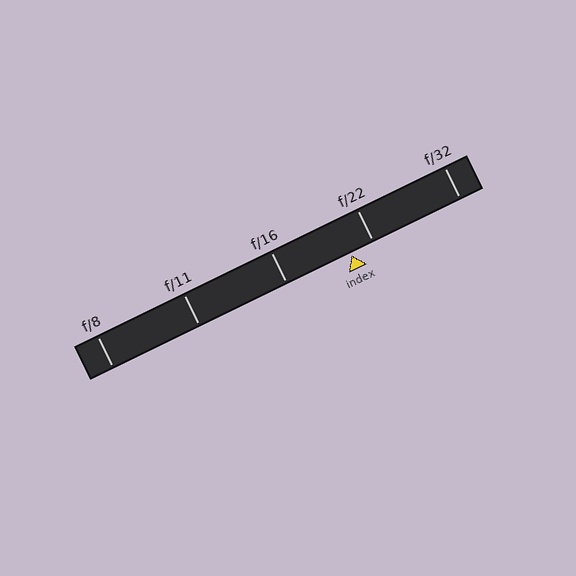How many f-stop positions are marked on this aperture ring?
There are 5 f-stop positions marked.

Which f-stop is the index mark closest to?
The index mark is closest to f/22.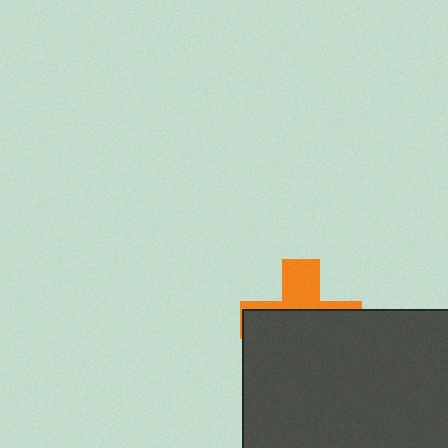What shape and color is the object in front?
The object in front is a dark gray rectangle.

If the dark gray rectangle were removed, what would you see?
You would see the complete orange cross.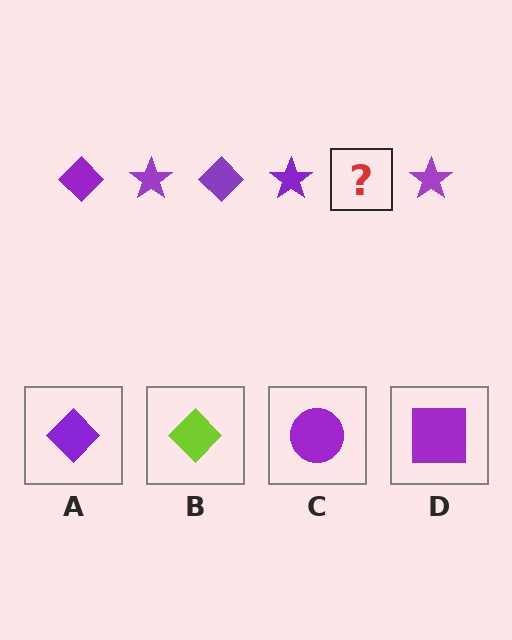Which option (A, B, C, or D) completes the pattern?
A.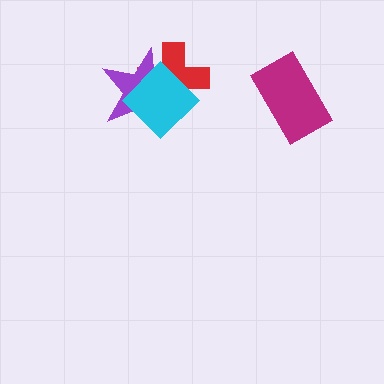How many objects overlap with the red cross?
2 objects overlap with the red cross.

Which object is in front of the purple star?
The cyan diamond is in front of the purple star.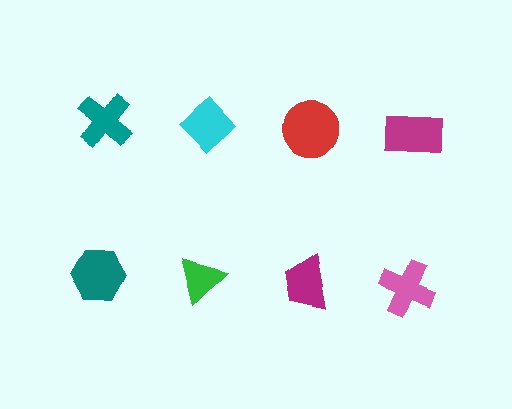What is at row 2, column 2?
A green triangle.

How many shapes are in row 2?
4 shapes.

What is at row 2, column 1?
A teal hexagon.